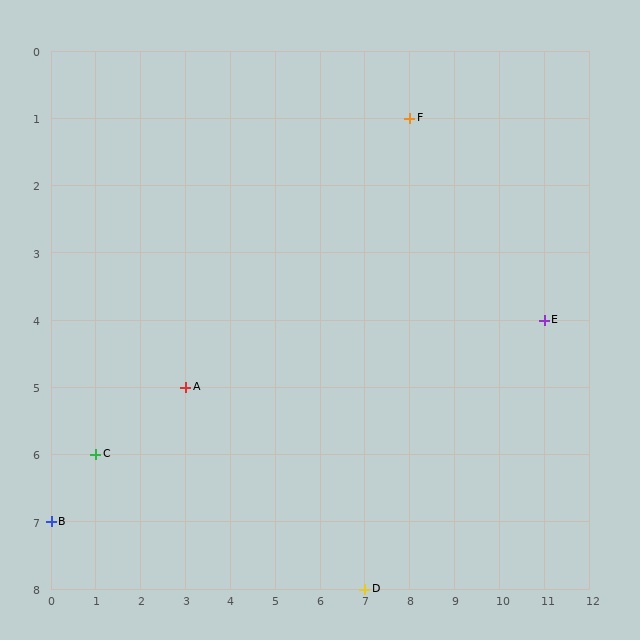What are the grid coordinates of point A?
Point A is at grid coordinates (3, 5).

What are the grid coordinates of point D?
Point D is at grid coordinates (7, 8).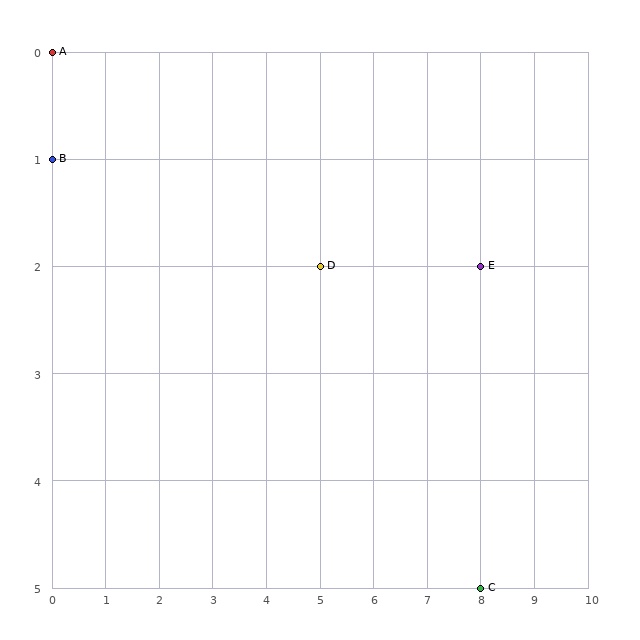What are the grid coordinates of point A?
Point A is at grid coordinates (0, 0).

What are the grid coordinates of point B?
Point B is at grid coordinates (0, 1).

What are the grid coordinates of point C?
Point C is at grid coordinates (8, 5).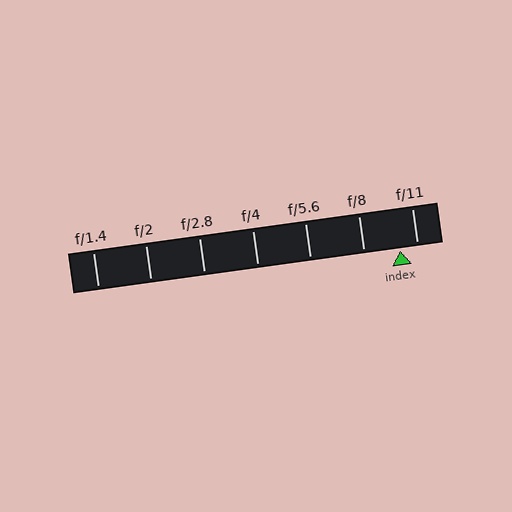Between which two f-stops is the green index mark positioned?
The index mark is between f/8 and f/11.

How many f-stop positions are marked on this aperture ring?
There are 7 f-stop positions marked.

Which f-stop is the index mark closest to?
The index mark is closest to f/11.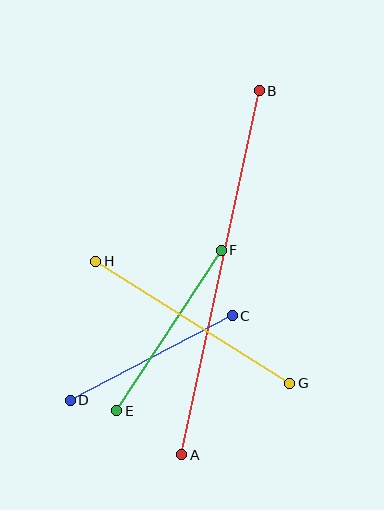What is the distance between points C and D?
The distance is approximately 183 pixels.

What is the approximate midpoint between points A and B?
The midpoint is at approximately (220, 273) pixels.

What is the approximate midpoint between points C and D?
The midpoint is at approximately (151, 358) pixels.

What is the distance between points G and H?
The distance is approximately 229 pixels.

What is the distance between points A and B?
The distance is approximately 372 pixels.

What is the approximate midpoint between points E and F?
The midpoint is at approximately (169, 331) pixels.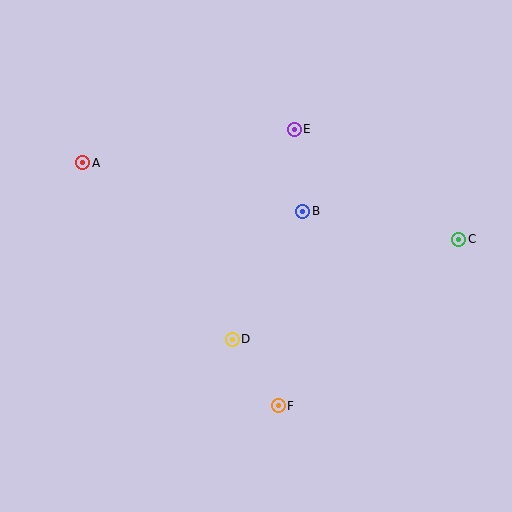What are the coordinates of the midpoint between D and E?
The midpoint between D and E is at (263, 234).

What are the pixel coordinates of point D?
Point D is at (232, 339).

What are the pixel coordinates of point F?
Point F is at (278, 406).